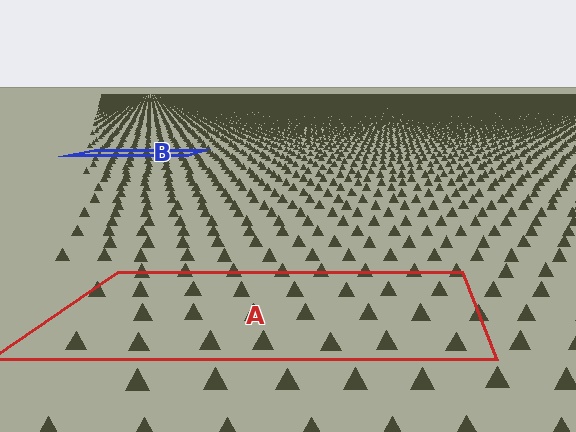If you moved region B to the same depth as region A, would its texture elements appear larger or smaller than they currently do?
They would appear larger. At a closer depth, the same texture elements are projected at a bigger on-screen size.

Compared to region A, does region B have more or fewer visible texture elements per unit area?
Region B has more texture elements per unit area — they are packed more densely because it is farther away.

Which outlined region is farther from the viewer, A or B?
Region B is farther from the viewer — the texture elements inside it appear smaller and more densely packed.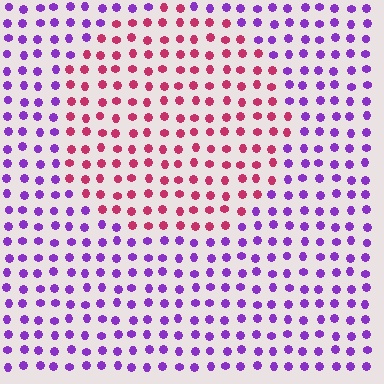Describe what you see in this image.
The image is filled with small purple elements in a uniform arrangement. A circle-shaped region is visible where the elements are tinted to a slightly different hue, forming a subtle color boundary.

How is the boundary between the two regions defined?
The boundary is defined purely by a slight shift in hue (about 61 degrees). Spacing, size, and orientation are identical on both sides.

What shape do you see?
I see a circle.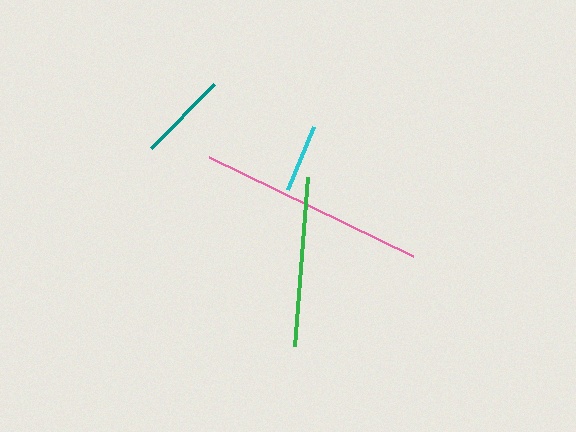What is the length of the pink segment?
The pink segment is approximately 227 pixels long.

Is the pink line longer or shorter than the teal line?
The pink line is longer than the teal line.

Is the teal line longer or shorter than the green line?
The green line is longer than the teal line.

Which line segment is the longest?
The pink line is the longest at approximately 227 pixels.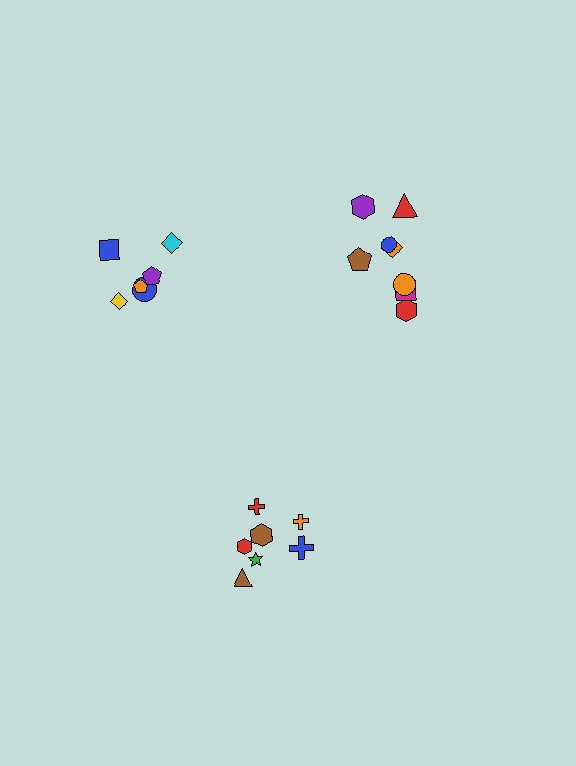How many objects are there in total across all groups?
There are 21 objects.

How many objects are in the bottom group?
There are 7 objects.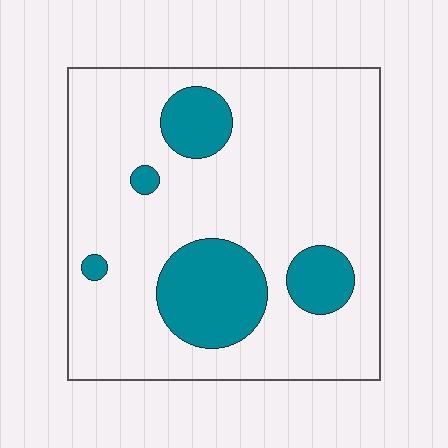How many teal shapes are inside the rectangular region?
5.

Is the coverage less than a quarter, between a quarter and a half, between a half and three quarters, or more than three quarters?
Less than a quarter.